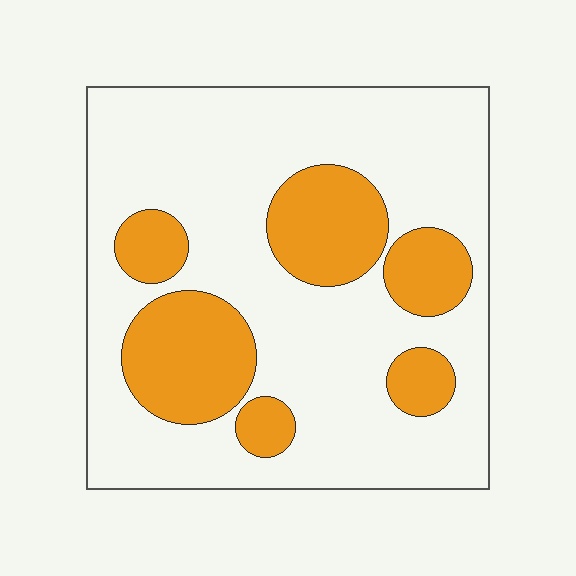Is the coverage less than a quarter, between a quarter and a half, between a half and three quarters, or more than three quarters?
Between a quarter and a half.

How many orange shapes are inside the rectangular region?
6.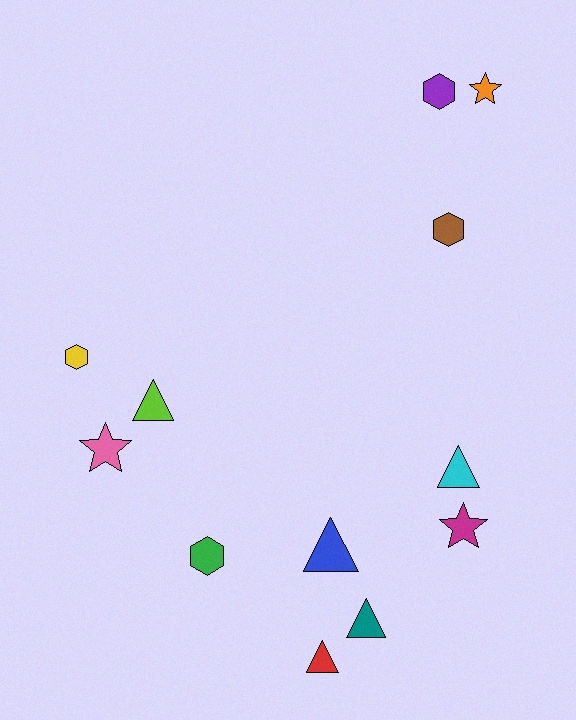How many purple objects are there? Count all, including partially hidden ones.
There is 1 purple object.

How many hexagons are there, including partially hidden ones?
There are 4 hexagons.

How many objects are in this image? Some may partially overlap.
There are 12 objects.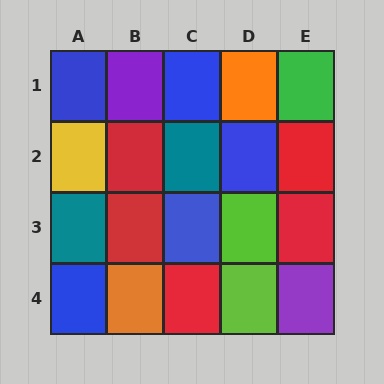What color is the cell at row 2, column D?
Blue.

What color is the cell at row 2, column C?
Teal.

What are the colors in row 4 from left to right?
Blue, orange, red, lime, purple.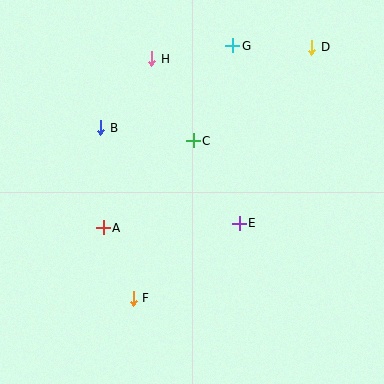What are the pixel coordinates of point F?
Point F is at (133, 298).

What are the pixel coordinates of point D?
Point D is at (312, 47).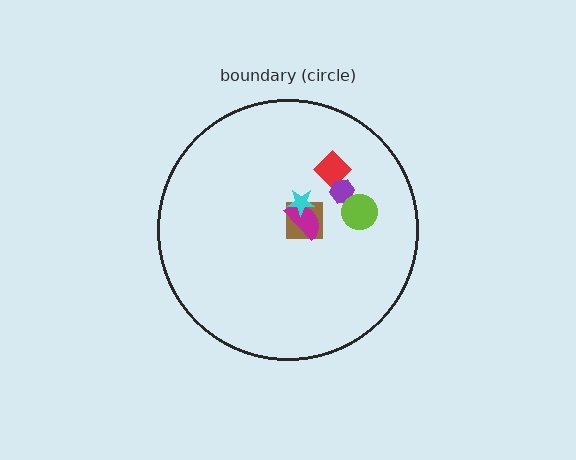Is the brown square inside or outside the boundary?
Inside.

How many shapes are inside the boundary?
6 inside, 0 outside.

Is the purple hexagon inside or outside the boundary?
Inside.